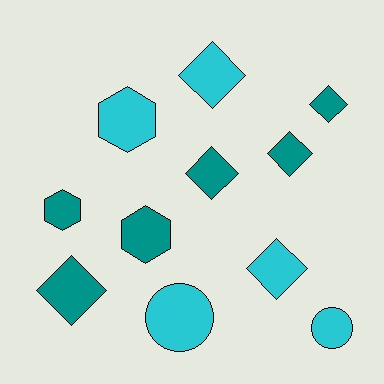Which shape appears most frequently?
Diamond, with 6 objects.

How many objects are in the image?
There are 11 objects.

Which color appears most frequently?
Teal, with 6 objects.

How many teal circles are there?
There are no teal circles.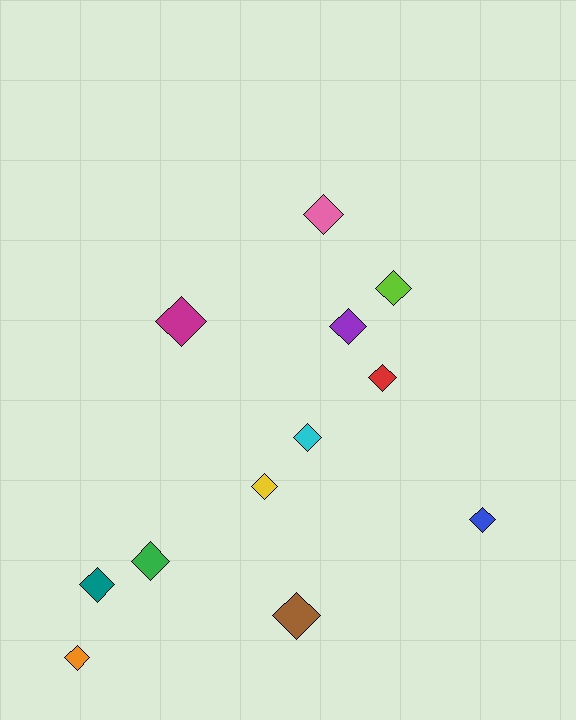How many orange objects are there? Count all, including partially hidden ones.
There is 1 orange object.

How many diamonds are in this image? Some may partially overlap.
There are 12 diamonds.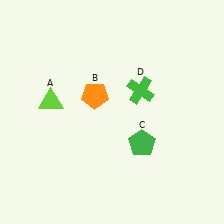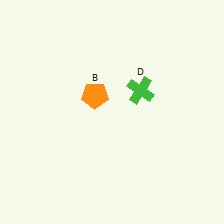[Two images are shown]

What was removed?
The green pentagon (C), the lime triangle (A) were removed in Image 2.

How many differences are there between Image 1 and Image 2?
There are 2 differences between the two images.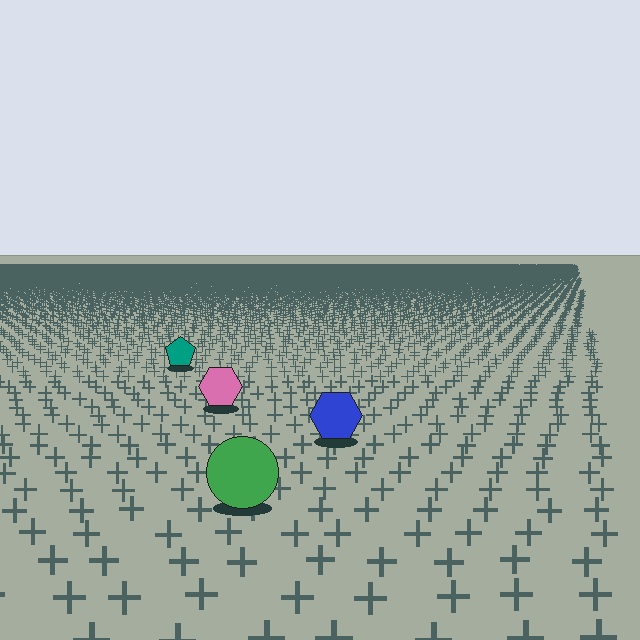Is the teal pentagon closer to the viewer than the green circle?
No. The green circle is closer — you can tell from the texture gradient: the ground texture is coarser near it.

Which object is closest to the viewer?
The green circle is closest. The texture marks near it are larger and more spread out.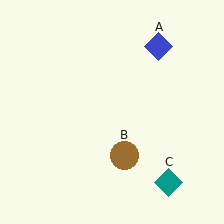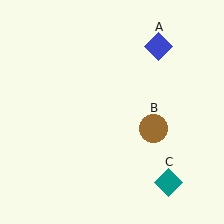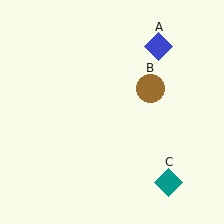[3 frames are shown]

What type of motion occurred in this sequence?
The brown circle (object B) rotated counterclockwise around the center of the scene.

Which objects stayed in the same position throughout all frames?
Blue diamond (object A) and teal diamond (object C) remained stationary.